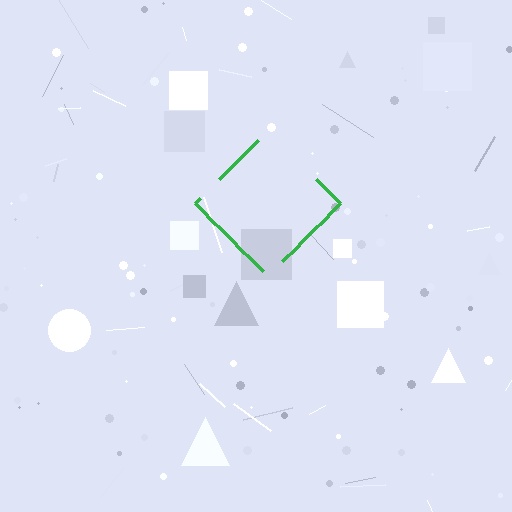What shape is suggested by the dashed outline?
The dashed outline suggests a diamond.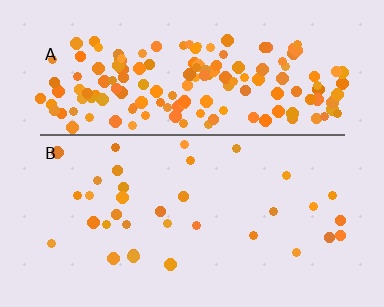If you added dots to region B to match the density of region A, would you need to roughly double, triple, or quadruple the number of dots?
Approximately quadruple.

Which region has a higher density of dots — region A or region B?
A (the top).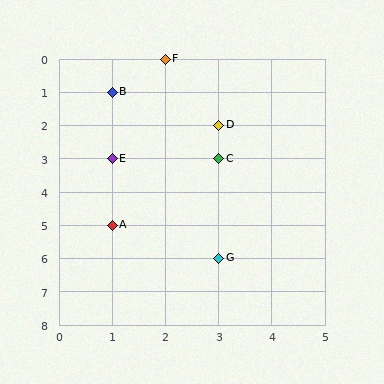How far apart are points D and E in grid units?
Points D and E are 2 columns and 1 row apart (about 2.2 grid units diagonally).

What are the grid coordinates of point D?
Point D is at grid coordinates (3, 2).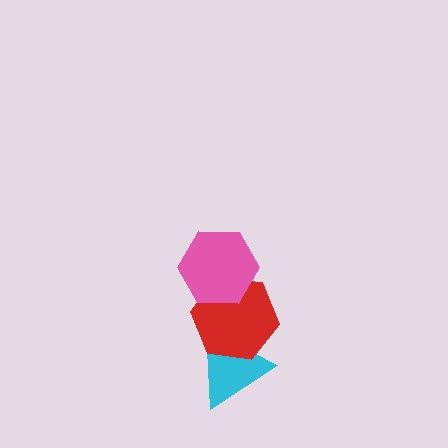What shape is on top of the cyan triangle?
The red hexagon is on top of the cyan triangle.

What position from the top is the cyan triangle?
The cyan triangle is 3rd from the top.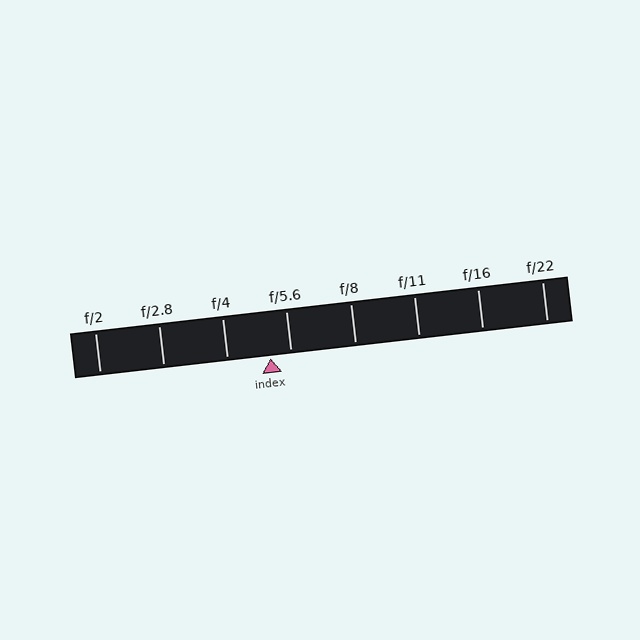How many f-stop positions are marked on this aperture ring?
There are 8 f-stop positions marked.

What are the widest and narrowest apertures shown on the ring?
The widest aperture shown is f/2 and the narrowest is f/22.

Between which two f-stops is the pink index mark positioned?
The index mark is between f/4 and f/5.6.